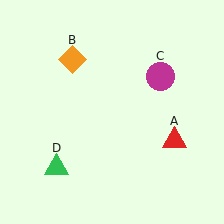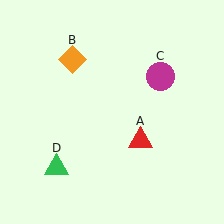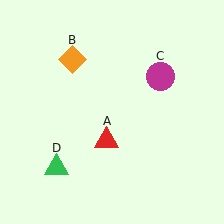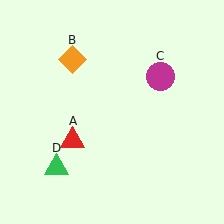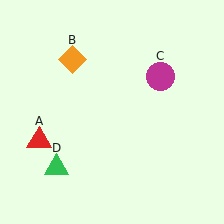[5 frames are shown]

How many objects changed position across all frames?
1 object changed position: red triangle (object A).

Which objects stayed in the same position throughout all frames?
Orange diamond (object B) and magenta circle (object C) and green triangle (object D) remained stationary.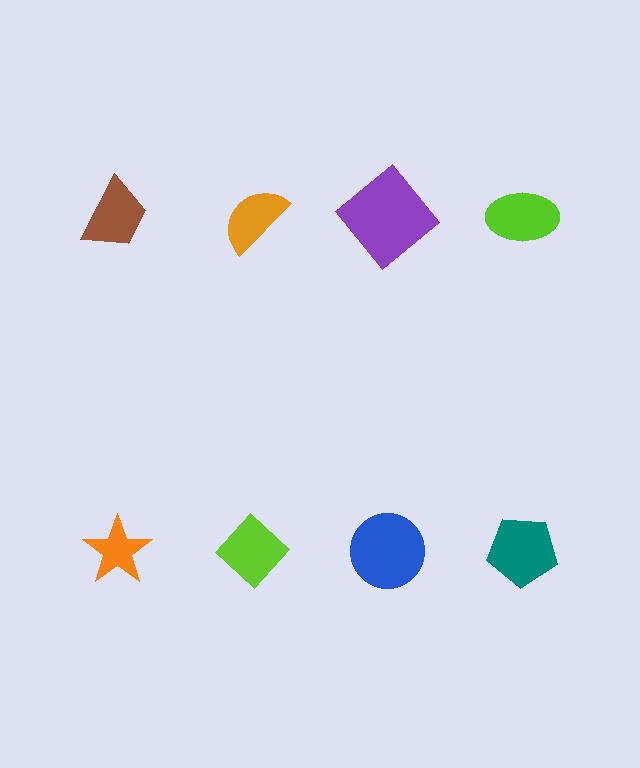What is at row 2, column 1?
An orange star.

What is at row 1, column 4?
A lime ellipse.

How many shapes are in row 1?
4 shapes.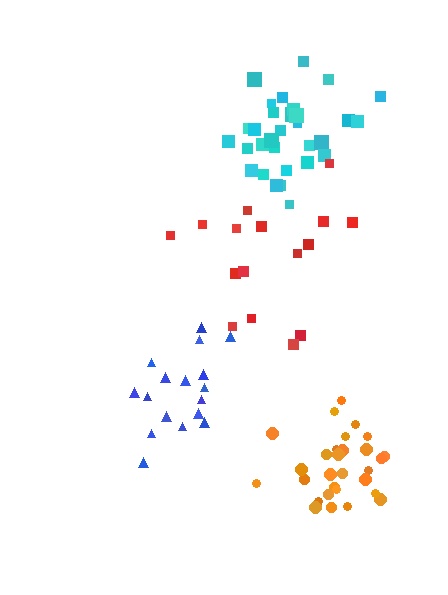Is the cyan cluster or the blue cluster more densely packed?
Cyan.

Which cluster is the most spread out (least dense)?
Red.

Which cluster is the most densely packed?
Orange.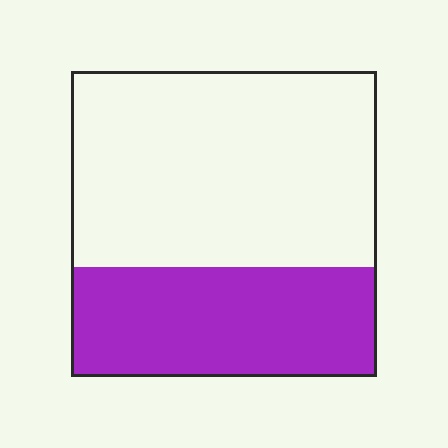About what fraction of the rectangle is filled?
About three eighths (3/8).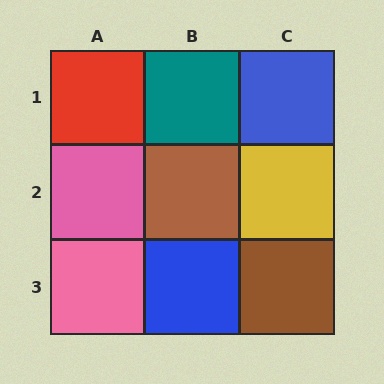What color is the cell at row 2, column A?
Pink.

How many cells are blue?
2 cells are blue.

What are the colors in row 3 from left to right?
Pink, blue, brown.